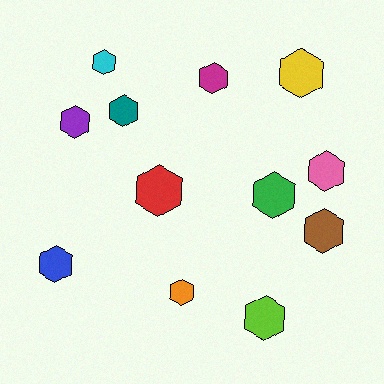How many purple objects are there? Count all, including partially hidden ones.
There is 1 purple object.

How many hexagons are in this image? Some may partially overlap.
There are 12 hexagons.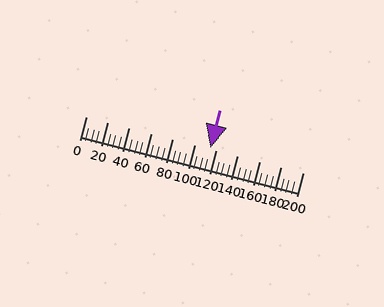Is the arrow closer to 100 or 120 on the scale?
The arrow is closer to 120.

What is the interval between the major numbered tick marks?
The major tick marks are spaced 20 units apart.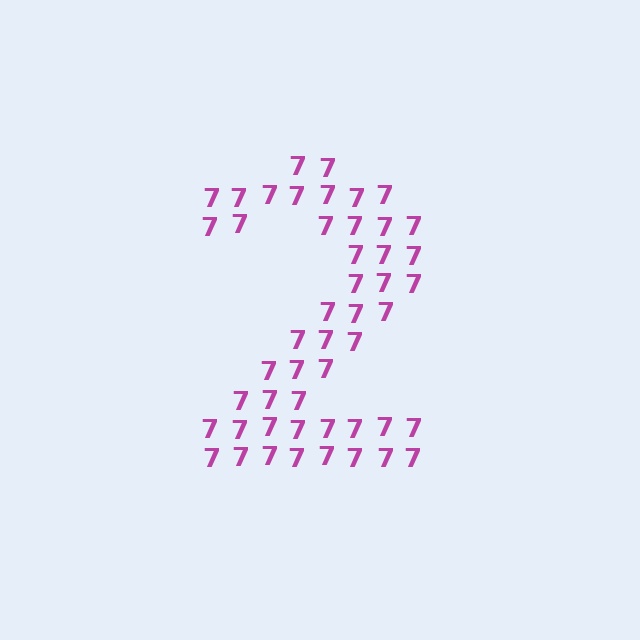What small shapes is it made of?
It is made of small digit 7's.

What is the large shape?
The large shape is the digit 2.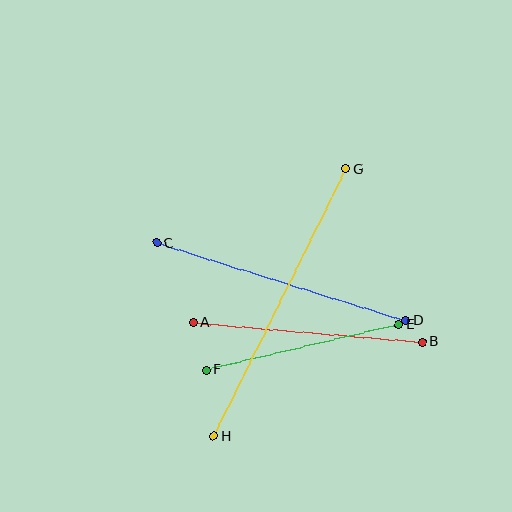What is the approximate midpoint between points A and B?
The midpoint is at approximately (308, 332) pixels.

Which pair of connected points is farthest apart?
Points G and H are farthest apart.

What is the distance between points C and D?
The distance is approximately 261 pixels.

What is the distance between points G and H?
The distance is approximately 298 pixels.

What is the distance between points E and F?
The distance is approximately 198 pixels.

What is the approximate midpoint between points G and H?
The midpoint is at approximately (280, 303) pixels.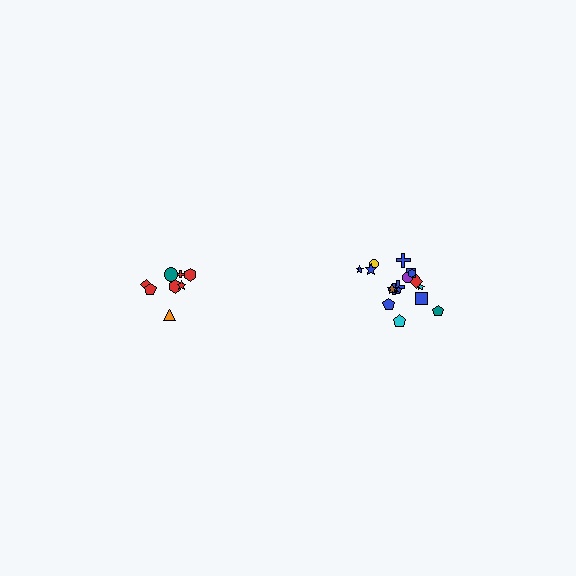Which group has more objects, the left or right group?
The right group.